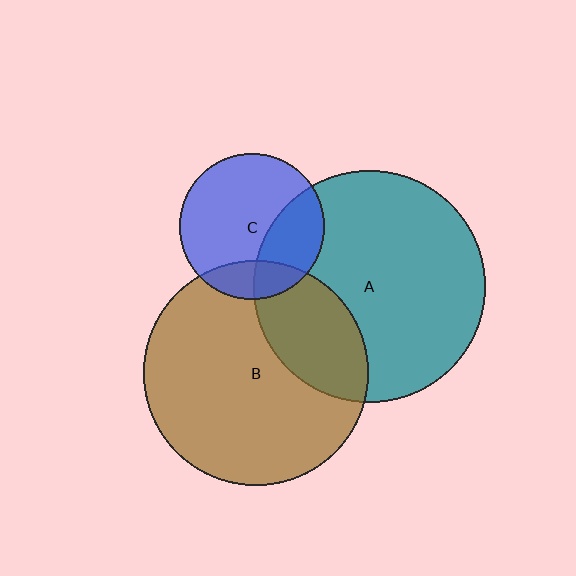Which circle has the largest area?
Circle A (teal).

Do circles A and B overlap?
Yes.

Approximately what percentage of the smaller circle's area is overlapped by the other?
Approximately 25%.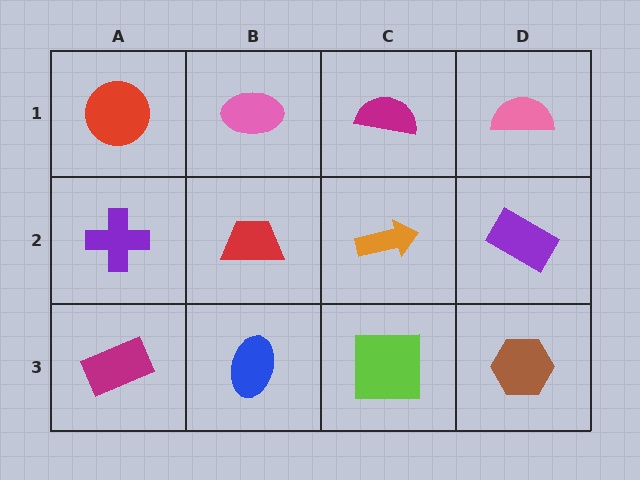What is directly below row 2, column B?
A blue ellipse.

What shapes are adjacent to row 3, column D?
A purple rectangle (row 2, column D), a lime square (row 3, column C).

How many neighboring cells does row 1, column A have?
2.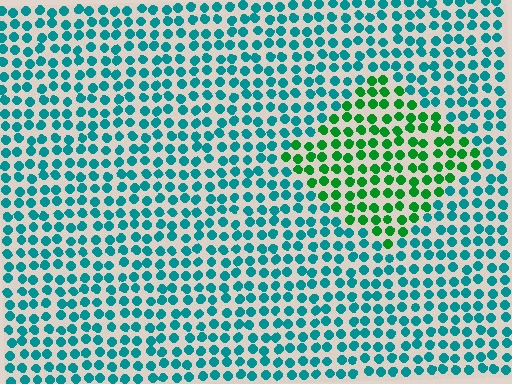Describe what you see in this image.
The image is filled with small teal elements in a uniform arrangement. A diamond-shaped region is visible where the elements are tinted to a slightly different hue, forming a subtle color boundary.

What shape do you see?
I see a diamond.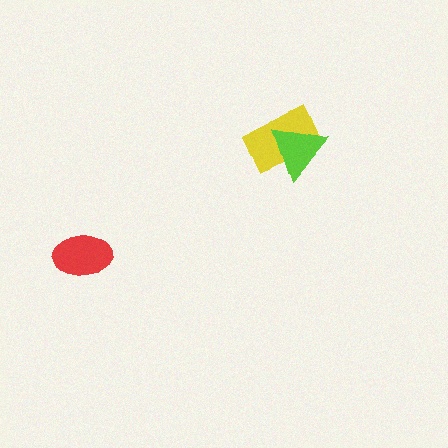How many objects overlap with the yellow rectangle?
1 object overlaps with the yellow rectangle.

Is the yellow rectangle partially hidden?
Yes, it is partially covered by another shape.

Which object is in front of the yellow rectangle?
The lime triangle is in front of the yellow rectangle.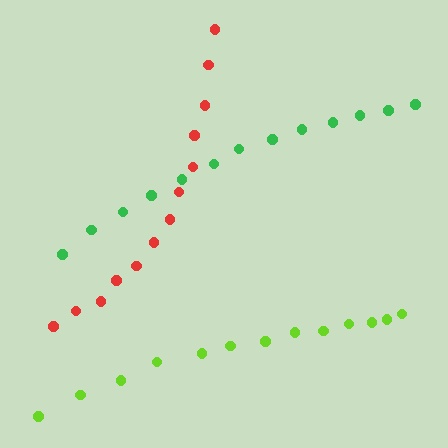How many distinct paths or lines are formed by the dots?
There are 3 distinct paths.